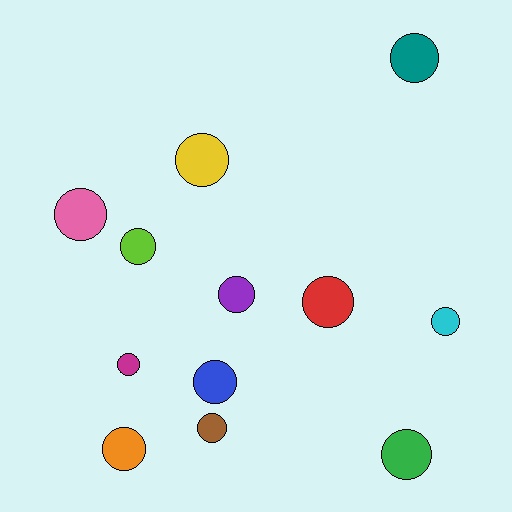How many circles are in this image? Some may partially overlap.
There are 12 circles.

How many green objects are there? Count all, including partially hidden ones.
There is 1 green object.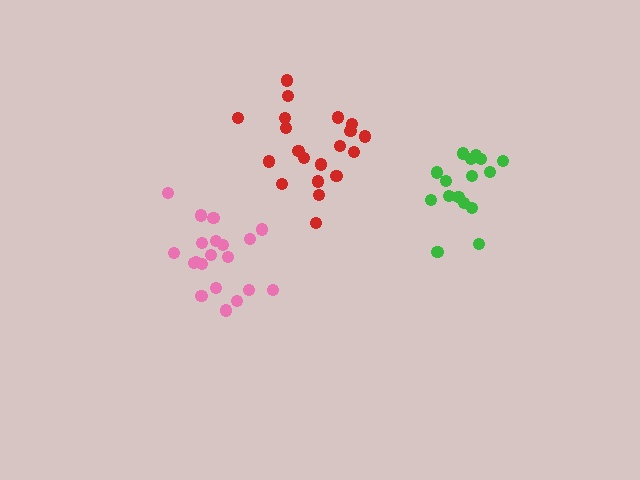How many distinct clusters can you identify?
There are 3 distinct clusters.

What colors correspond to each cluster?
The clusters are colored: red, pink, green.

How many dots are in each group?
Group 1: 20 dots, Group 2: 21 dots, Group 3: 17 dots (58 total).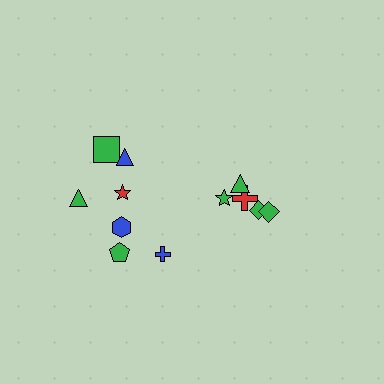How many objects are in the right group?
There are 5 objects.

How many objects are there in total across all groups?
There are 12 objects.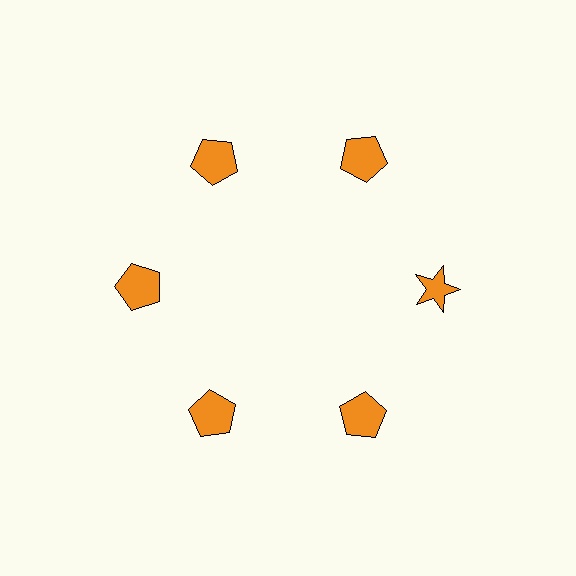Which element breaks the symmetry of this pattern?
The orange star at roughly the 3 o'clock position breaks the symmetry. All other shapes are orange pentagons.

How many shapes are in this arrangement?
There are 6 shapes arranged in a ring pattern.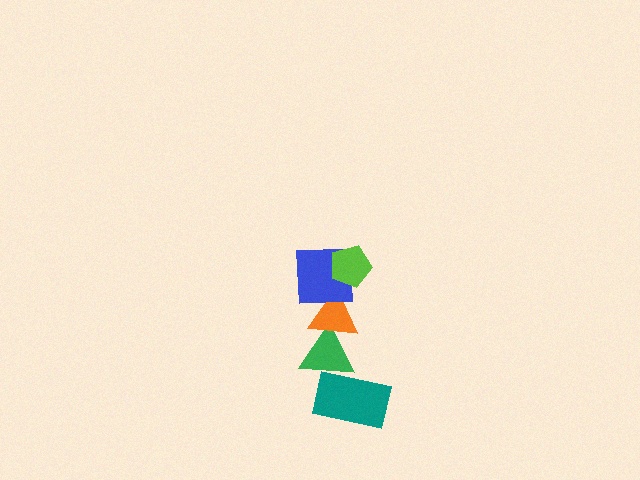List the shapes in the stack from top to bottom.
From top to bottom: the lime pentagon, the blue square, the orange triangle, the green triangle, the teal rectangle.